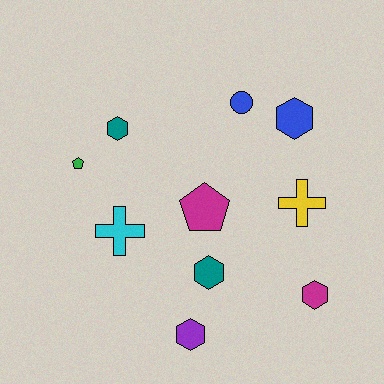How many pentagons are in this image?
There are 2 pentagons.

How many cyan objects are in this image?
There is 1 cyan object.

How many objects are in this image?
There are 10 objects.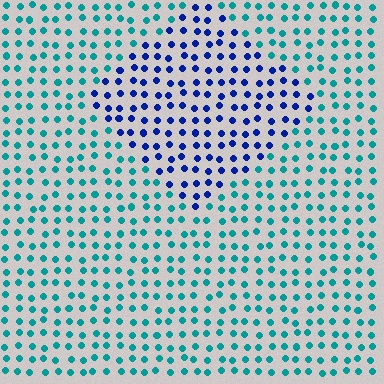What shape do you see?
I see a diamond.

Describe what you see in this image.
The image is filled with small teal elements in a uniform arrangement. A diamond-shaped region is visible where the elements are tinted to a slightly different hue, forming a subtle color boundary.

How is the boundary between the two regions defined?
The boundary is defined purely by a slight shift in hue (about 51 degrees). Spacing, size, and orientation are identical on both sides.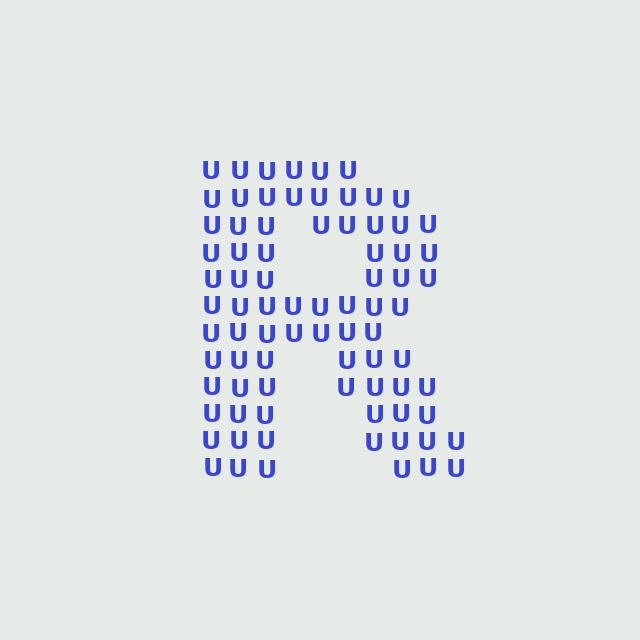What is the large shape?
The large shape is the letter R.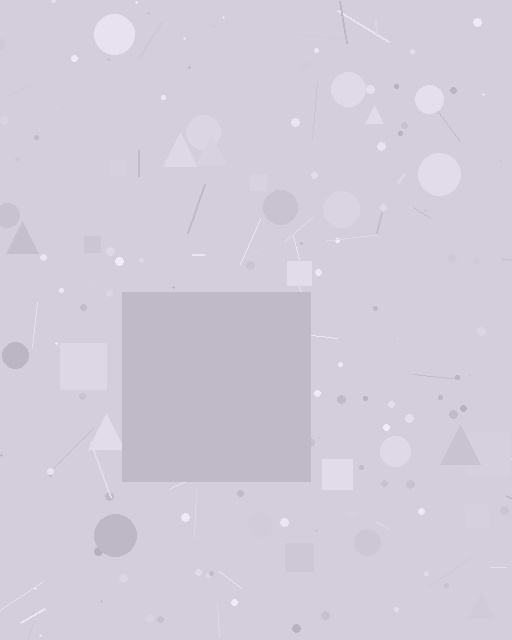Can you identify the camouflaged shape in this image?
The camouflaged shape is a square.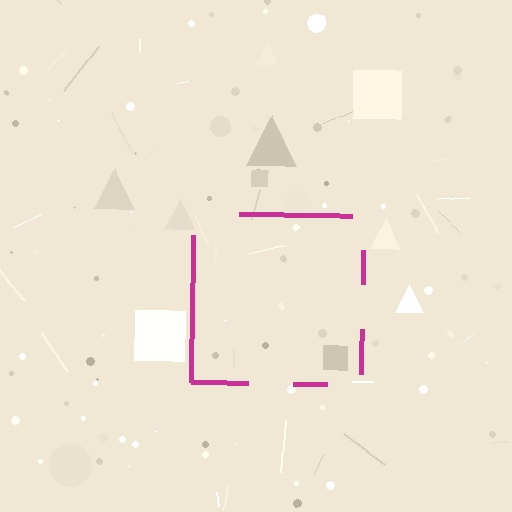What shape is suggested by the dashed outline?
The dashed outline suggests a square.